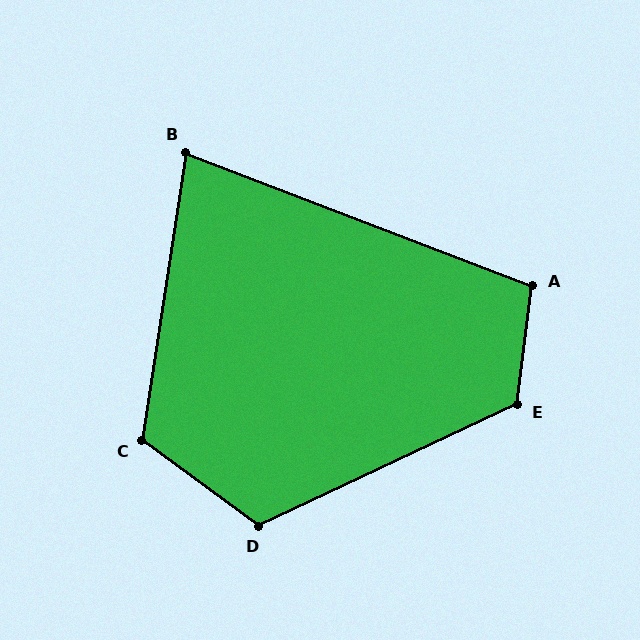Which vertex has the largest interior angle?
E, at approximately 122 degrees.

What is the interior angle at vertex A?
Approximately 104 degrees (obtuse).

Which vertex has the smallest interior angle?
B, at approximately 78 degrees.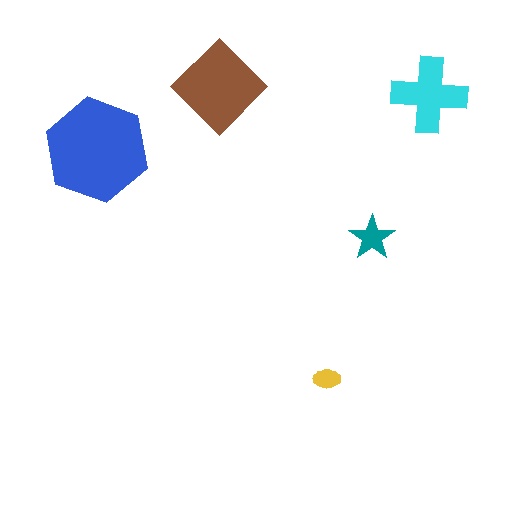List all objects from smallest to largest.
The yellow ellipse, the teal star, the cyan cross, the brown diamond, the blue hexagon.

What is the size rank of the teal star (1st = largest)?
4th.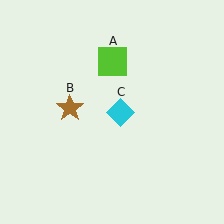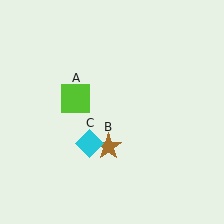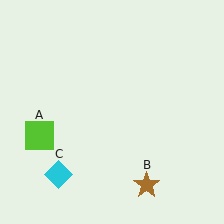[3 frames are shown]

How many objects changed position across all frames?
3 objects changed position: lime square (object A), brown star (object B), cyan diamond (object C).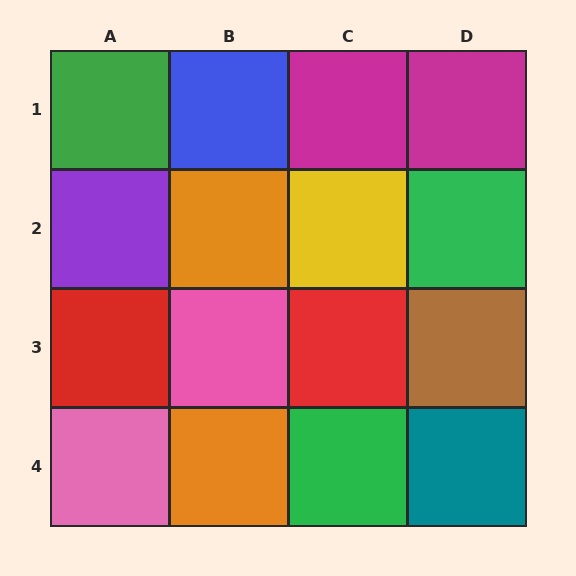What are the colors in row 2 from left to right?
Purple, orange, yellow, green.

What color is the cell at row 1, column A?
Green.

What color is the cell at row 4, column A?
Pink.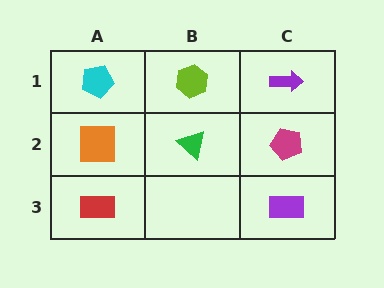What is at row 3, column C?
A purple rectangle.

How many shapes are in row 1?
3 shapes.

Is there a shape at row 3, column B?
No, that cell is empty.